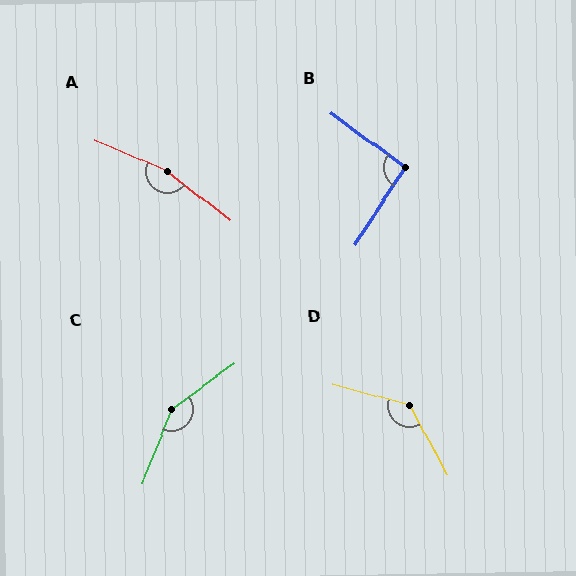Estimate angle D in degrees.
Approximately 133 degrees.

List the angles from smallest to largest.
B (93°), D (133°), C (148°), A (165°).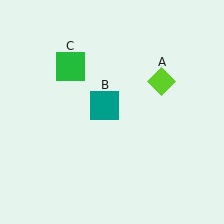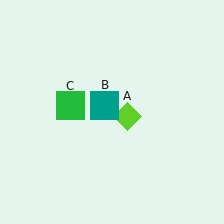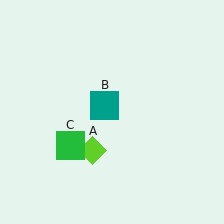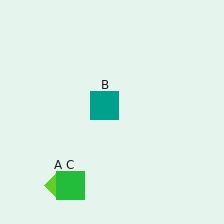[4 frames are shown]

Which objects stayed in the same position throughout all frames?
Teal square (object B) remained stationary.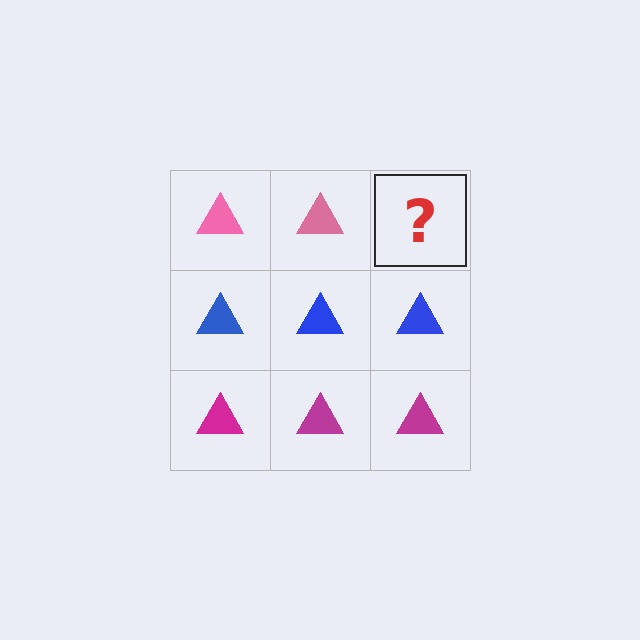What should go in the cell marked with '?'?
The missing cell should contain a pink triangle.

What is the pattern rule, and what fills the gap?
The rule is that each row has a consistent color. The gap should be filled with a pink triangle.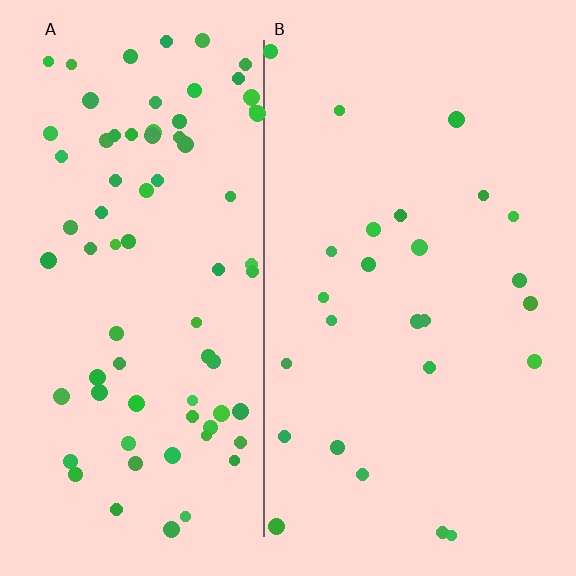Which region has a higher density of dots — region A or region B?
A (the left).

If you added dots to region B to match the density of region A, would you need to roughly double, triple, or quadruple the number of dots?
Approximately triple.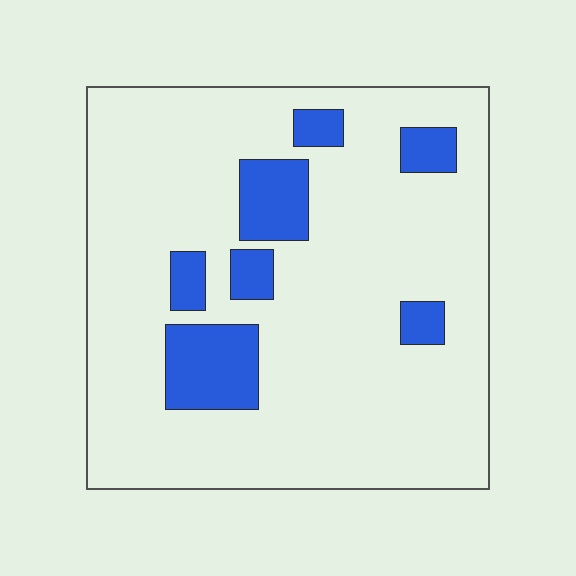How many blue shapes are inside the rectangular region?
7.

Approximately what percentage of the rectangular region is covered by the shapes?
Approximately 15%.